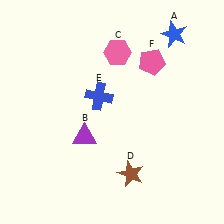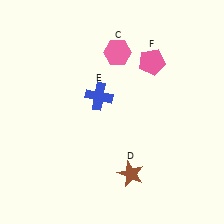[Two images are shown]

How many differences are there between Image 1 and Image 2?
There are 2 differences between the two images.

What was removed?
The purple triangle (B), the blue star (A) were removed in Image 2.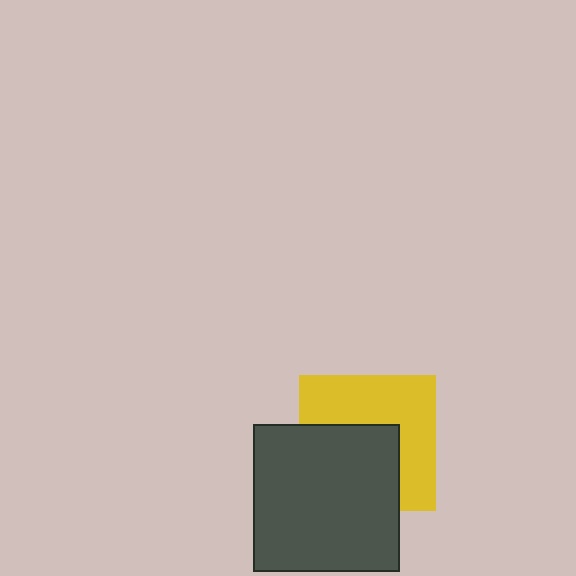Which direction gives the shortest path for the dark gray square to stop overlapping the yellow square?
Moving toward the lower-left gives the shortest separation.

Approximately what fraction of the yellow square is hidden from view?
Roughly 48% of the yellow square is hidden behind the dark gray square.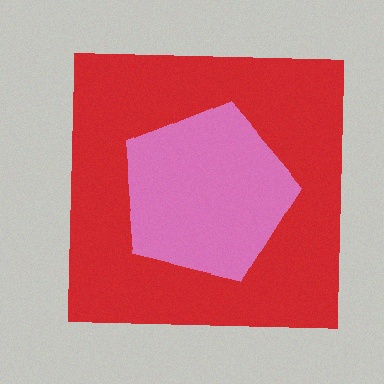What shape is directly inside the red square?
The pink pentagon.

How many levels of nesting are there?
2.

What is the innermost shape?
The pink pentagon.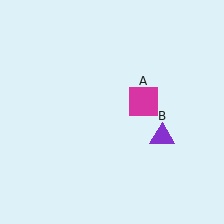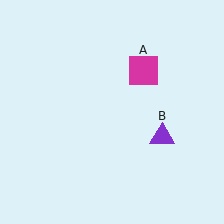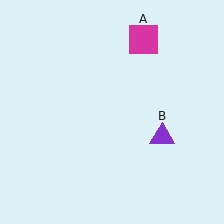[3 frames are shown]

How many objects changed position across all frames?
1 object changed position: magenta square (object A).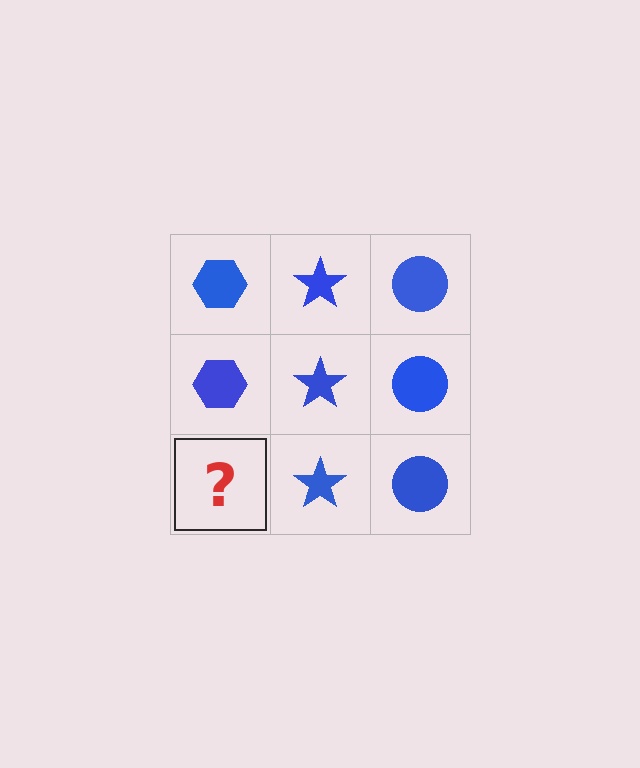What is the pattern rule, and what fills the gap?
The rule is that each column has a consistent shape. The gap should be filled with a blue hexagon.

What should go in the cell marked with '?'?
The missing cell should contain a blue hexagon.